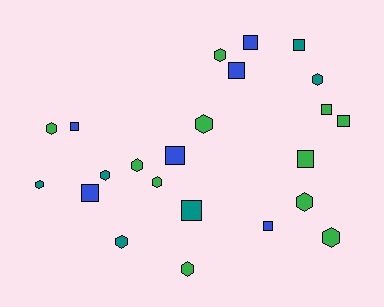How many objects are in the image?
There are 23 objects.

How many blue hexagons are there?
There are no blue hexagons.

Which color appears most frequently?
Green, with 11 objects.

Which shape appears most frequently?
Hexagon, with 12 objects.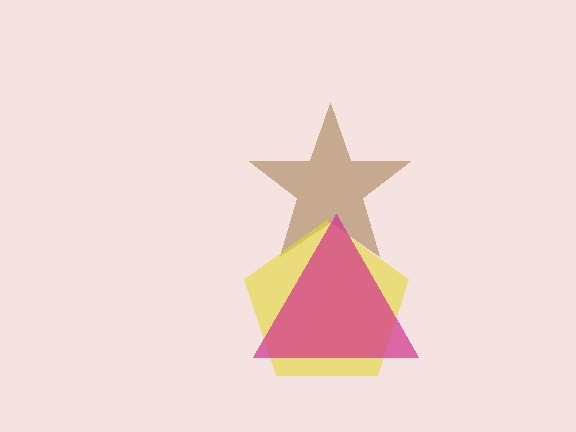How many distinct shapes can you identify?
There are 3 distinct shapes: a brown star, a yellow pentagon, a magenta triangle.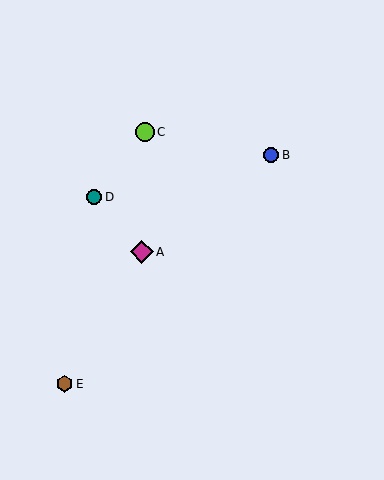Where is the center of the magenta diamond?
The center of the magenta diamond is at (142, 252).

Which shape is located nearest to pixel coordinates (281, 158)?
The blue circle (labeled B) at (271, 155) is nearest to that location.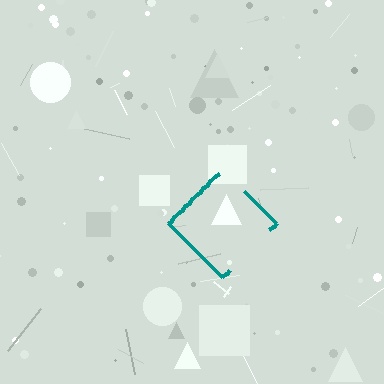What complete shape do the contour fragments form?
The contour fragments form a diamond.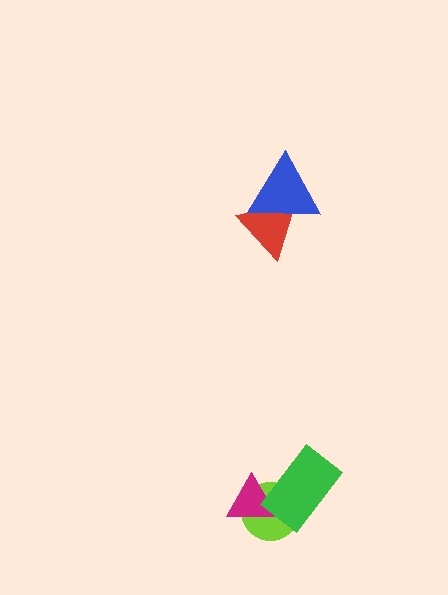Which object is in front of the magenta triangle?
The green rectangle is in front of the magenta triangle.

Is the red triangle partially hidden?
Yes, it is partially covered by another shape.